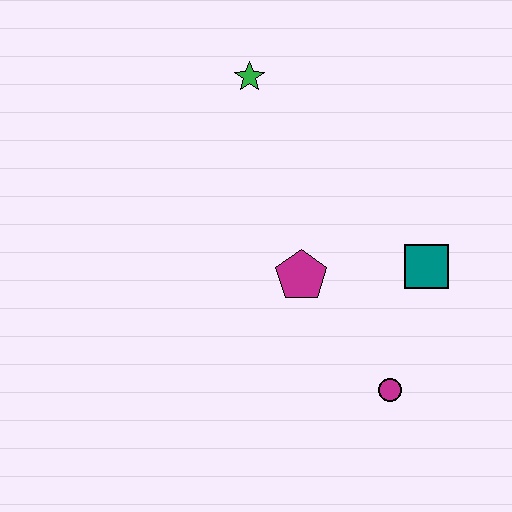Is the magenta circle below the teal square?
Yes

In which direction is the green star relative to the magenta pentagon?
The green star is above the magenta pentagon.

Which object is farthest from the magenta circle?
The green star is farthest from the magenta circle.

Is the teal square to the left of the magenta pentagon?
No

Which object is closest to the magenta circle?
The teal square is closest to the magenta circle.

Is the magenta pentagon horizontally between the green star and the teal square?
Yes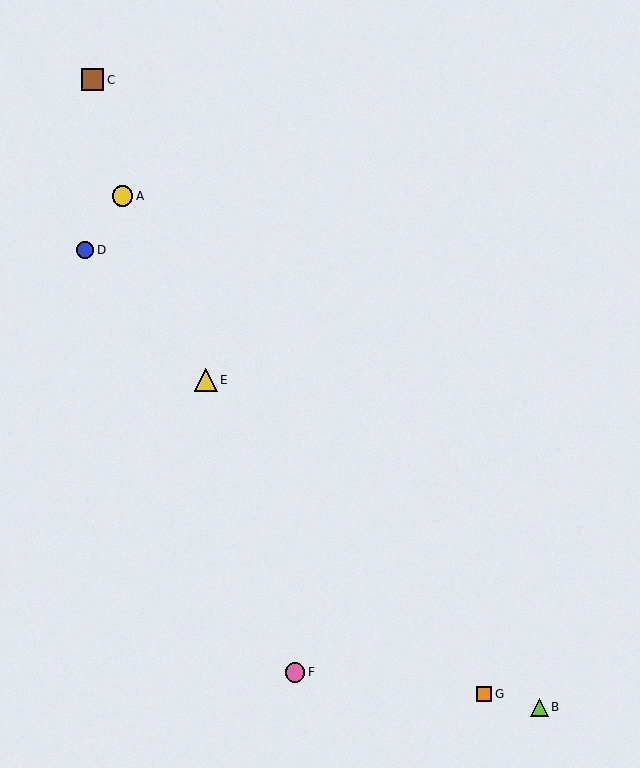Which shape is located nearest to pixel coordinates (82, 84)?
The brown square (labeled C) at (93, 80) is nearest to that location.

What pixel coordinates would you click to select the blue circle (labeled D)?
Click at (85, 250) to select the blue circle D.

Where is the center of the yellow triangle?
The center of the yellow triangle is at (206, 380).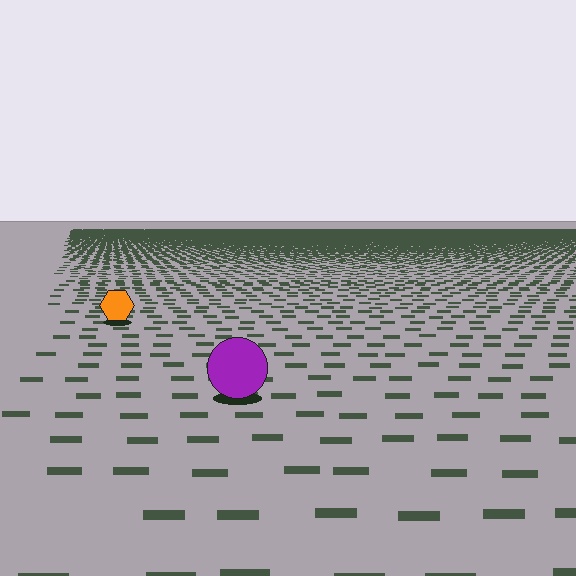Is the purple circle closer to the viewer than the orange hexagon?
Yes. The purple circle is closer — you can tell from the texture gradient: the ground texture is coarser near it.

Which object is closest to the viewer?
The purple circle is closest. The texture marks near it are larger and more spread out.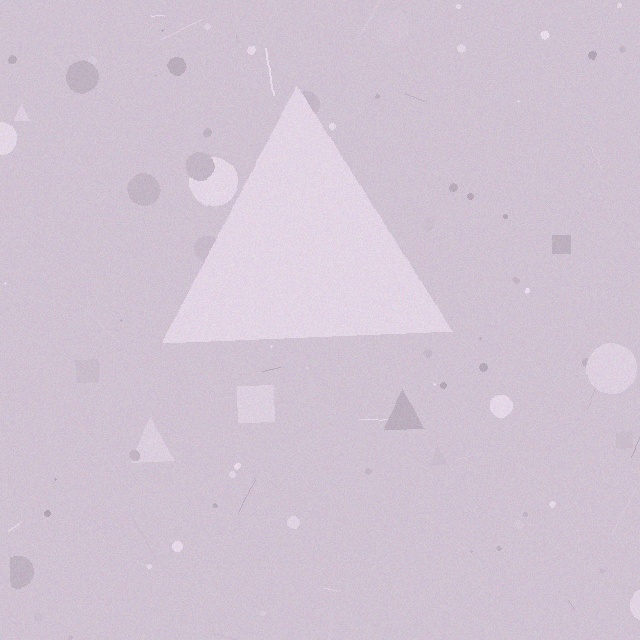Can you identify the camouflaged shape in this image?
The camouflaged shape is a triangle.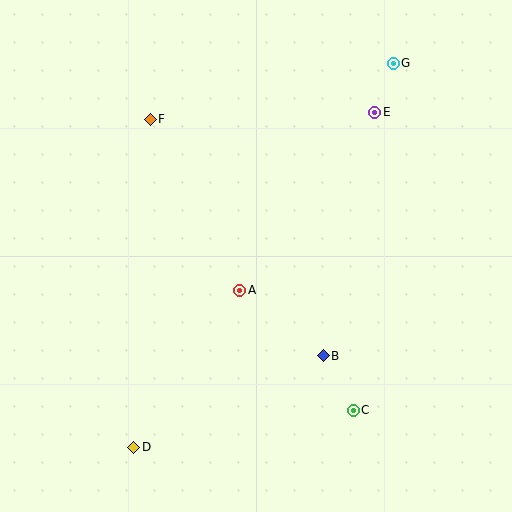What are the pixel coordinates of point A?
Point A is at (240, 290).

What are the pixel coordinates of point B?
Point B is at (323, 356).